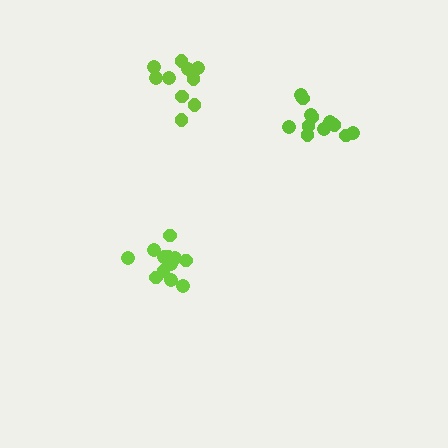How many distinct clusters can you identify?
There are 3 distinct clusters.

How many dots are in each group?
Group 1: 12 dots, Group 2: 10 dots, Group 3: 12 dots (34 total).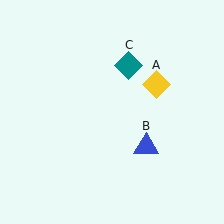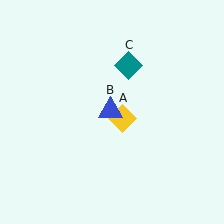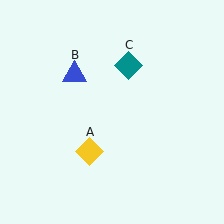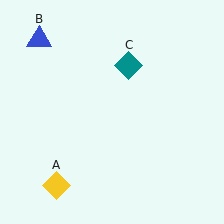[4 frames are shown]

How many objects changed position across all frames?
2 objects changed position: yellow diamond (object A), blue triangle (object B).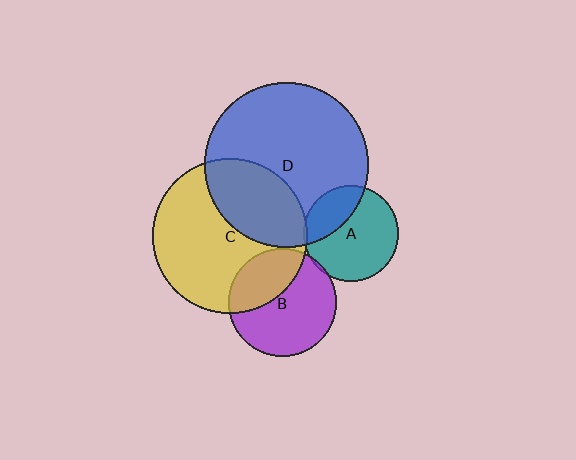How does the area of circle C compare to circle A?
Approximately 2.6 times.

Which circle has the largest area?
Circle D (blue).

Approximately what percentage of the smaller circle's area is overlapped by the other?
Approximately 35%.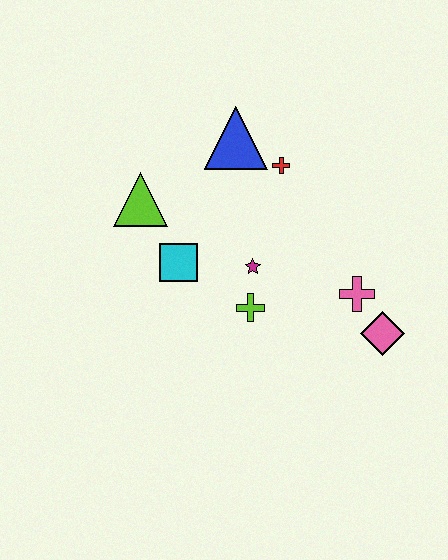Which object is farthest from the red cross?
The pink diamond is farthest from the red cross.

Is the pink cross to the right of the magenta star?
Yes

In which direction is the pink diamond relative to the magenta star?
The pink diamond is to the right of the magenta star.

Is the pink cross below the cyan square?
Yes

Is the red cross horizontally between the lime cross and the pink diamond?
Yes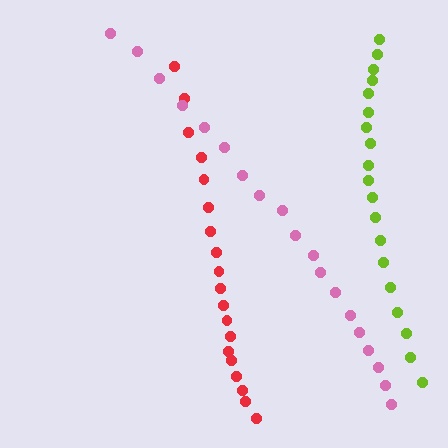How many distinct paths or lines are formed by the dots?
There are 3 distinct paths.